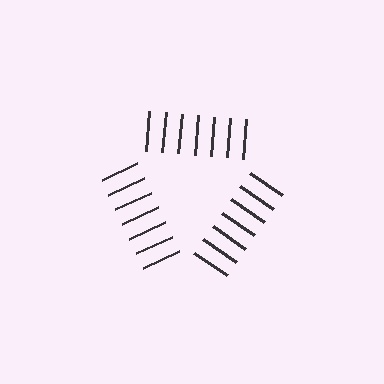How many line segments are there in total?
21 — 7 along each of the 3 edges.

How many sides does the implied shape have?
3 sides — the line-ends trace a triangle.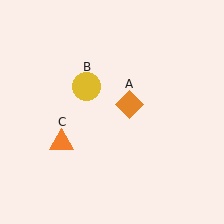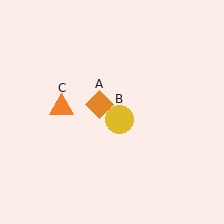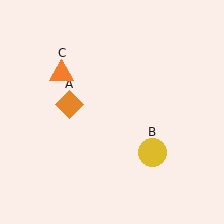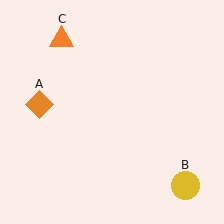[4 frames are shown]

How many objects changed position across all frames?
3 objects changed position: orange diamond (object A), yellow circle (object B), orange triangle (object C).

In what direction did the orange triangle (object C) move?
The orange triangle (object C) moved up.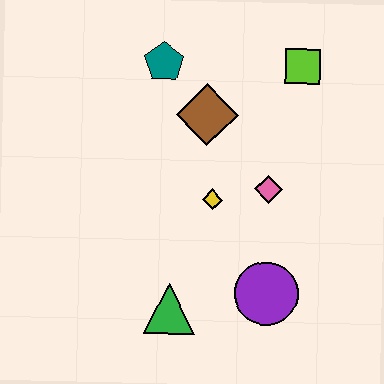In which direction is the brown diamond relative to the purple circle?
The brown diamond is above the purple circle.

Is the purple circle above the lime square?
No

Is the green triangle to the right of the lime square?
No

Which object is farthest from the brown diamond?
The green triangle is farthest from the brown diamond.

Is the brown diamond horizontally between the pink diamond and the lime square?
No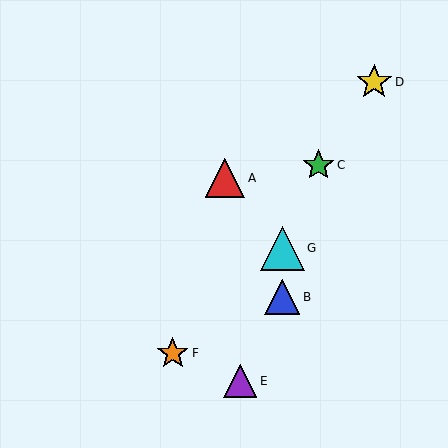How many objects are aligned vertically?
2 objects (B, G) are aligned vertically.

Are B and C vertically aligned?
No, B is at x≈282 and C is at x≈318.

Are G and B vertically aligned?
Yes, both are at x≈282.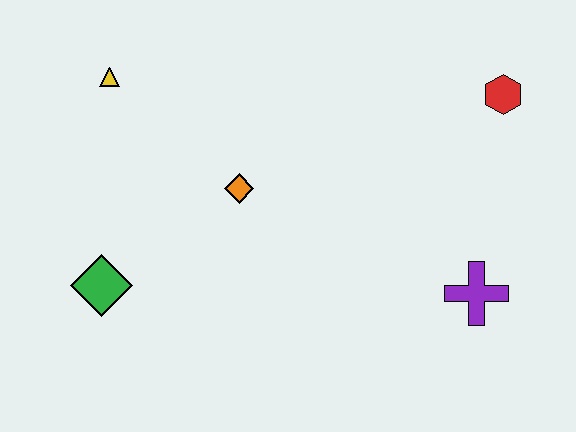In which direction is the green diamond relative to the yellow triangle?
The green diamond is below the yellow triangle.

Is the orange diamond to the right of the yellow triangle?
Yes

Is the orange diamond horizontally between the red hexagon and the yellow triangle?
Yes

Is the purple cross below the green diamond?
Yes